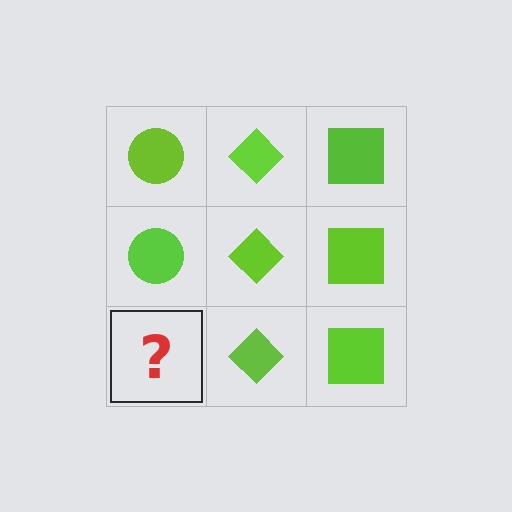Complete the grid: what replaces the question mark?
The question mark should be replaced with a lime circle.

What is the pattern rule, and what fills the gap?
The rule is that each column has a consistent shape. The gap should be filled with a lime circle.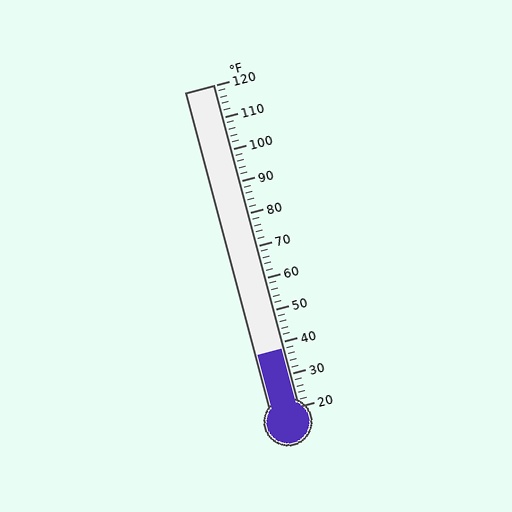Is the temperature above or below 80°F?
The temperature is below 80°F.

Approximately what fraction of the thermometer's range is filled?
The thermometer is filled to approximately 20% of its range.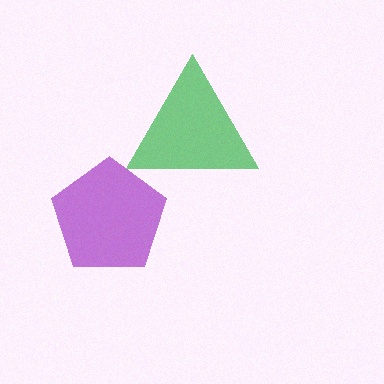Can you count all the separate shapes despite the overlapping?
Yes, there are 2 separate shapes.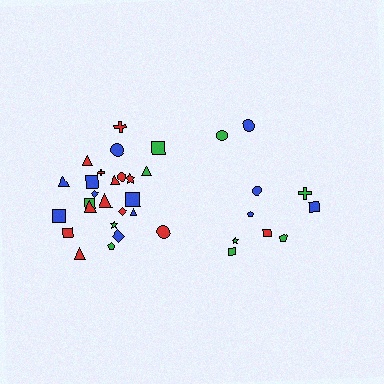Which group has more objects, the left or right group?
The left group.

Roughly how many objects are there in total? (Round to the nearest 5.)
Roughly 35 objects in total.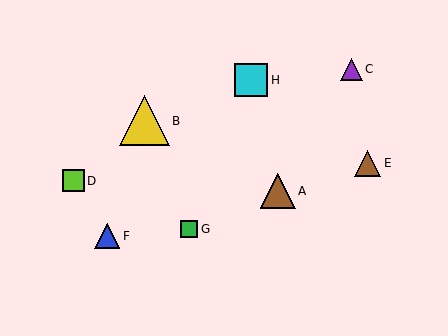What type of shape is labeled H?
Shape H is a cyan square.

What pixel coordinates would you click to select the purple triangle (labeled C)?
Click at (352, 69) to select the purple triangle C.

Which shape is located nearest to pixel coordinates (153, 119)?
The yellow triangle (labeled B) at (144, 121) is nearest to that location.